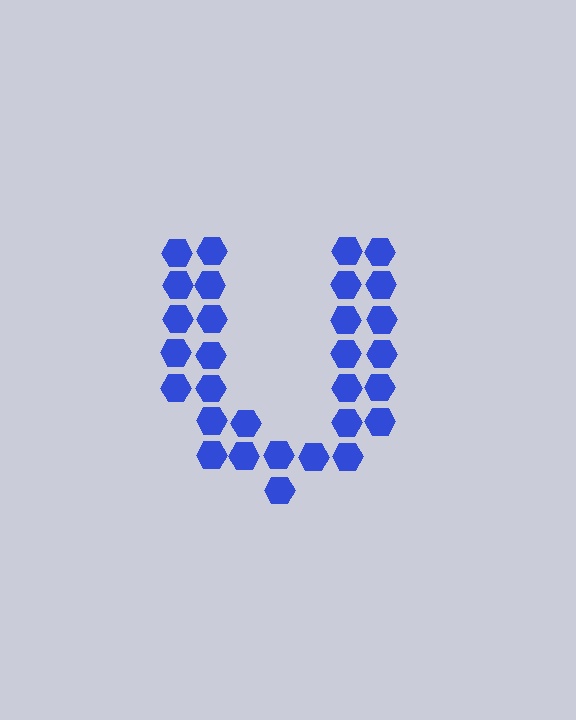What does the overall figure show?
The overall figure shows the letter U.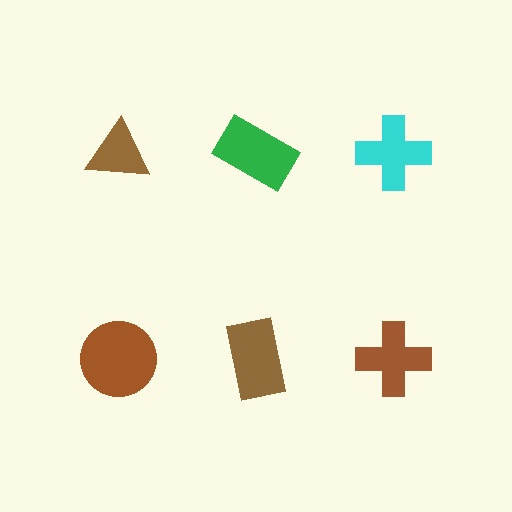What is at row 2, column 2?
A brown rectangle.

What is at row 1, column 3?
A cyan cross.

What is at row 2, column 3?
A brown cross.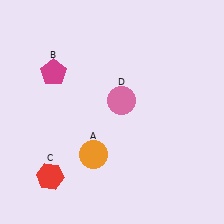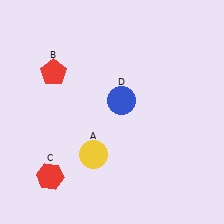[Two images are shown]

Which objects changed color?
A changed from orange to yellow. B changed from magenta to red. D changed from pink to blue.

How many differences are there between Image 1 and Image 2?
There are 3 differences between the two images.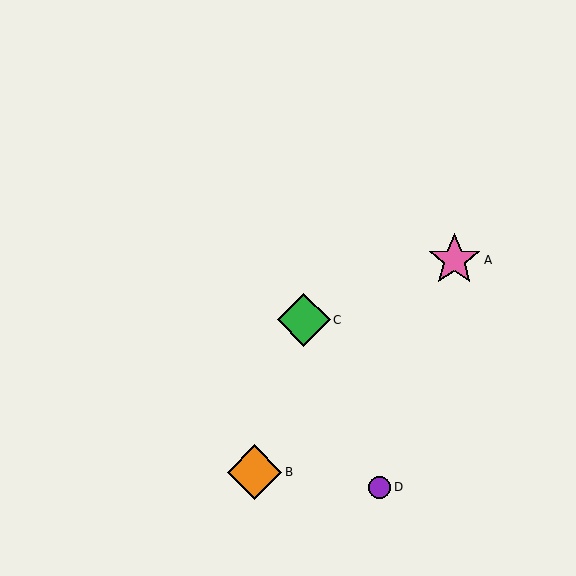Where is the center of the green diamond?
The center of the green diamond is at (304, 320).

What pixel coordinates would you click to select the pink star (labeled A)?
Click at (454, 260) to select the pink star A.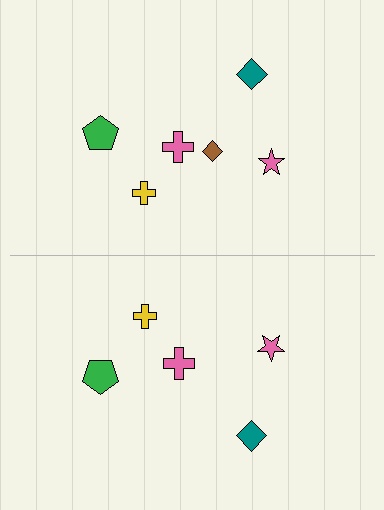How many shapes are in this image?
There are 11 shapes in this image.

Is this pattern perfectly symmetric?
No, the pattern is not perfectly symmetric. A brown diamond is missing from the bottom side.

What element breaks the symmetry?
A brown diamond is missing from the bottom side.